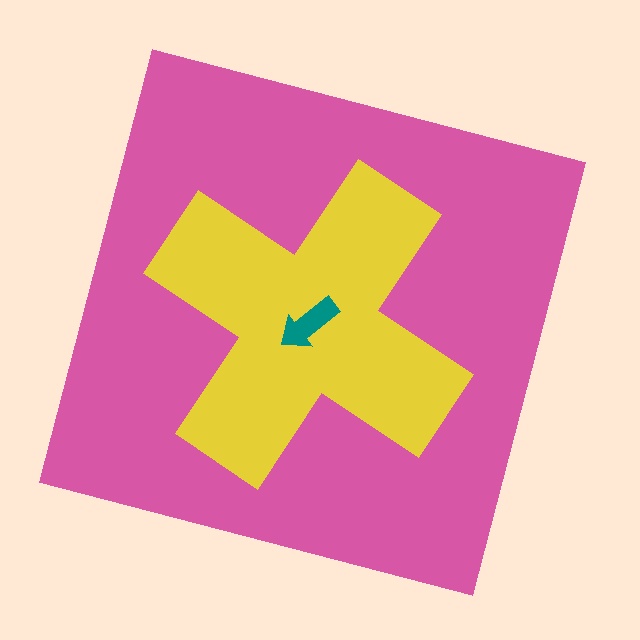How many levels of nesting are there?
3.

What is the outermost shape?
The pink square.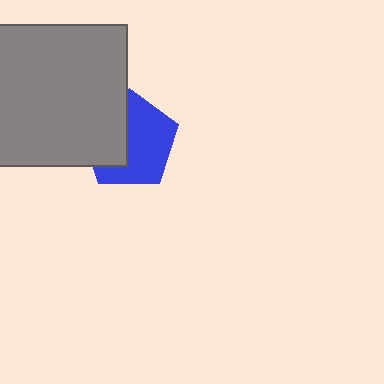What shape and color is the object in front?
The object in front is a gray square.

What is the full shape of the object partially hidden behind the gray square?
The partially hidden object is a blue pentagon.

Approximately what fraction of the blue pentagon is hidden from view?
Roughly 40% of the blue pentagon is hidden behind the gray square.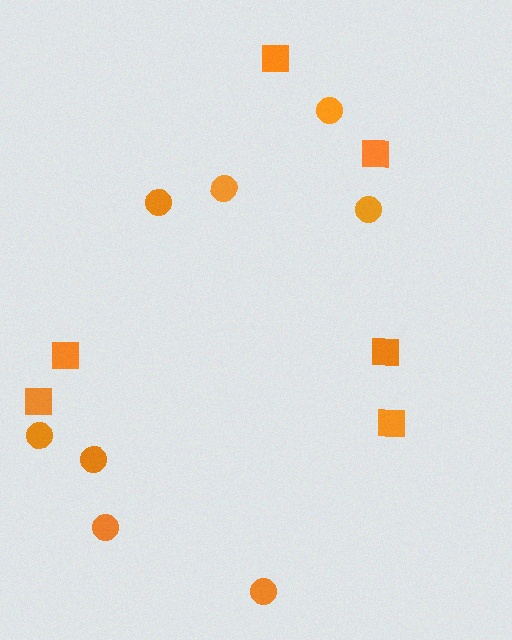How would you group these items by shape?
There are 2 groups: one group of circles (8) and one group of squares (6).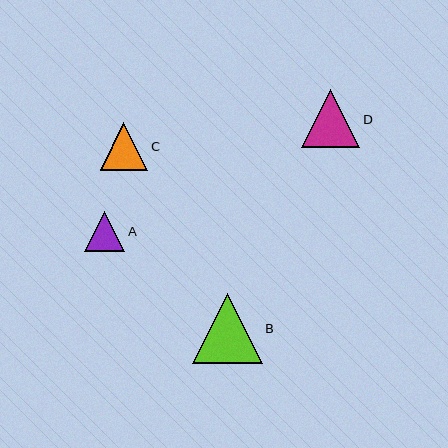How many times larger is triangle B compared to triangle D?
Triangle B is approximately 1.2 times the size of triangle D.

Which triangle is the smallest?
Triangle A is the smallest with a size of approximately 40 pixels.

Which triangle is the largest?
Triangle B is the largest with a size of approximately 69 pixels.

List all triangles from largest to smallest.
From largest to smallest: B, D, C, A.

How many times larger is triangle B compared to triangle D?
Triangle B is approximately 1.2 times the size of triangle D.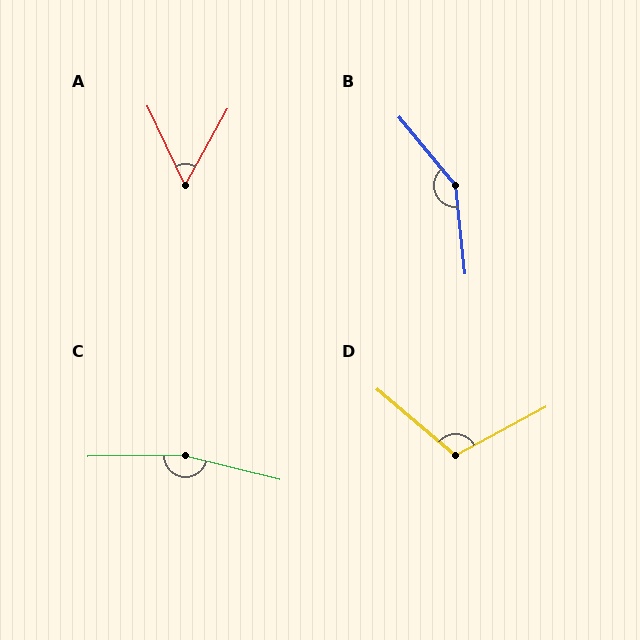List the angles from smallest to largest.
A (54°), D (111°), B (147°), C (165°).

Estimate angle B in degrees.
Approximately 147 degrees.